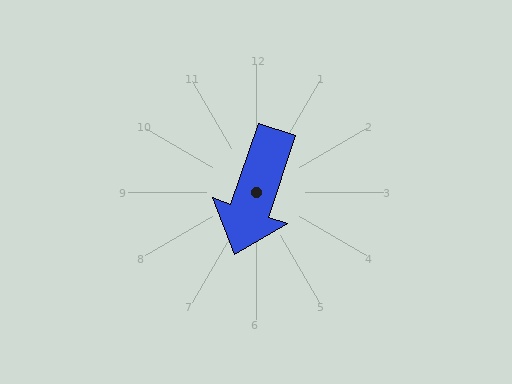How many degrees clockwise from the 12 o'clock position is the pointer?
Approximately 199 degrees.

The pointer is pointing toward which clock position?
Roughly 7 o'clock.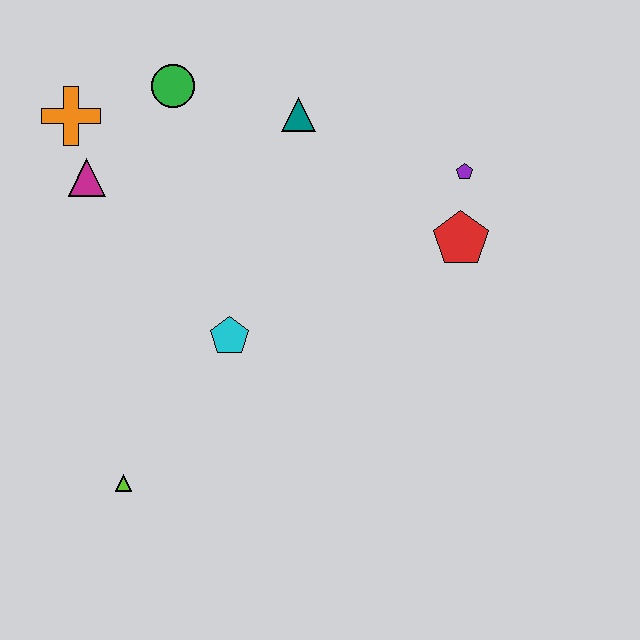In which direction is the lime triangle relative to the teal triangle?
The lime triangle is below the teal triangle.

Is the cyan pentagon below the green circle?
Yes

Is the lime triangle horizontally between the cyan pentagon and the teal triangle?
No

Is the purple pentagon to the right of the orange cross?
Yes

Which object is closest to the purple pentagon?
The red pentagon is closest to the purple pentagon.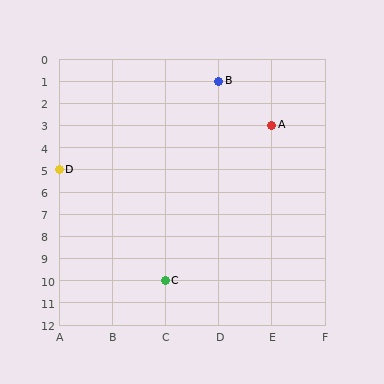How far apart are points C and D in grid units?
Points C and D are 2 columns and 5 rows apart (about 5.4 grid units diagonally).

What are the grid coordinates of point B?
Point B is at grid coordinates (D, 1).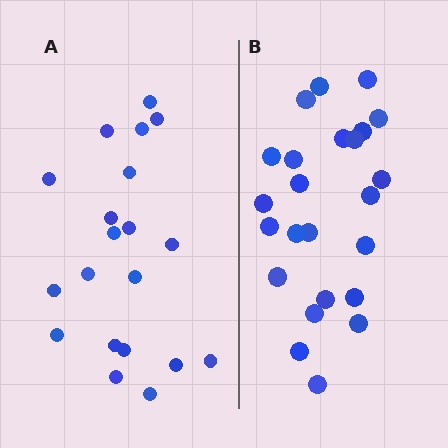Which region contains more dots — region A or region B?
Region B (the right region) has more dots.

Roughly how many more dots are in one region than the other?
Region B has about 4 more dots than region A.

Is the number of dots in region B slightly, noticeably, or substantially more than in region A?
Region B has only slightly more — the two regions are fairly close. The ratio is roughly 1.2 to 1.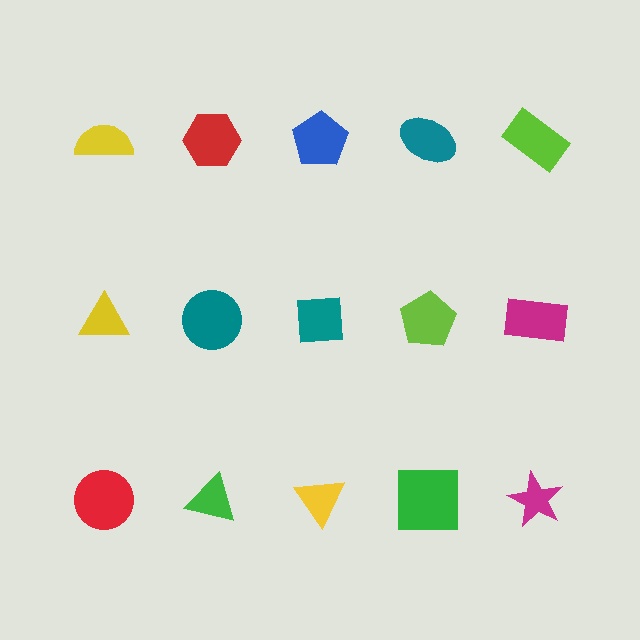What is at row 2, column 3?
A teal square.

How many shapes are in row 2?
5 shapes.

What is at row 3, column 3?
A yellow triangle.